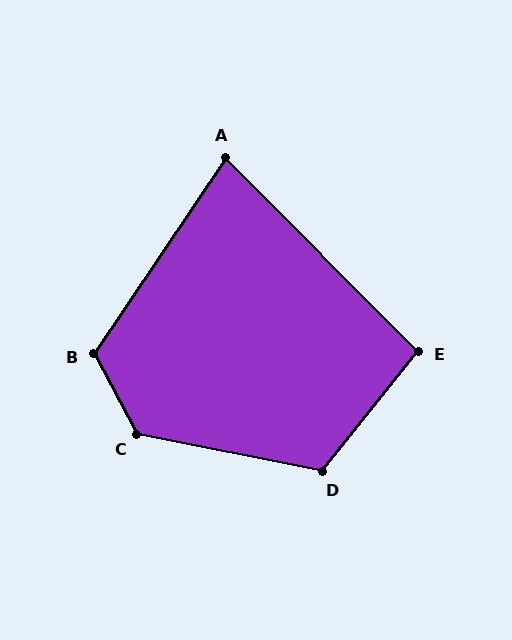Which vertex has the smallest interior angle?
A, at approximately 79 degrees.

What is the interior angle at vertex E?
Approximately 97 degrees (obtuse).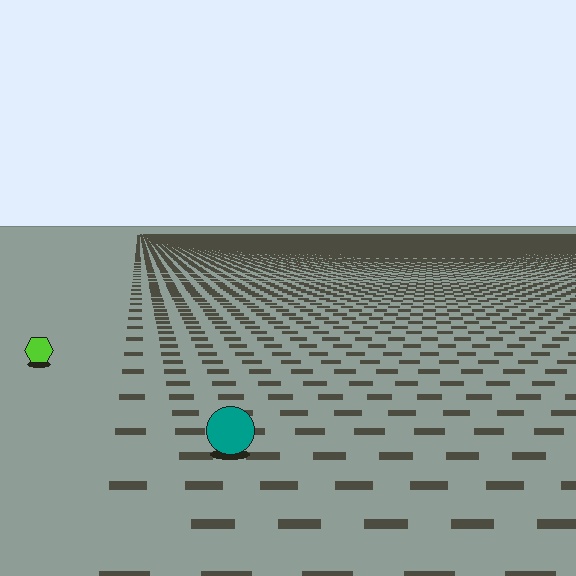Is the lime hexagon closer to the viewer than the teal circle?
No. The teal circle is closer — you can tell from the texture gradient: the ground texture is coarser near it.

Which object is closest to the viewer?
The teal circle is closest. The texture marks near it are larger and more spread out.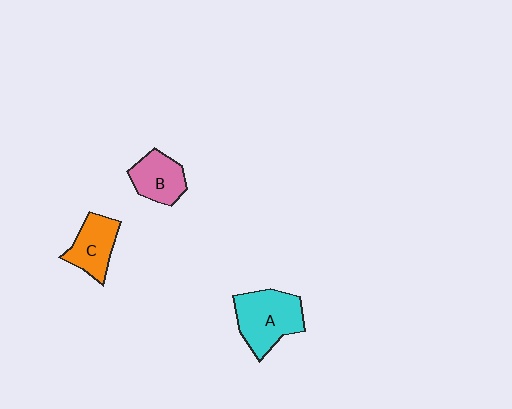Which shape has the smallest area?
Shape B (pink).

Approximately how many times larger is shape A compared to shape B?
Approximately 1.5 times.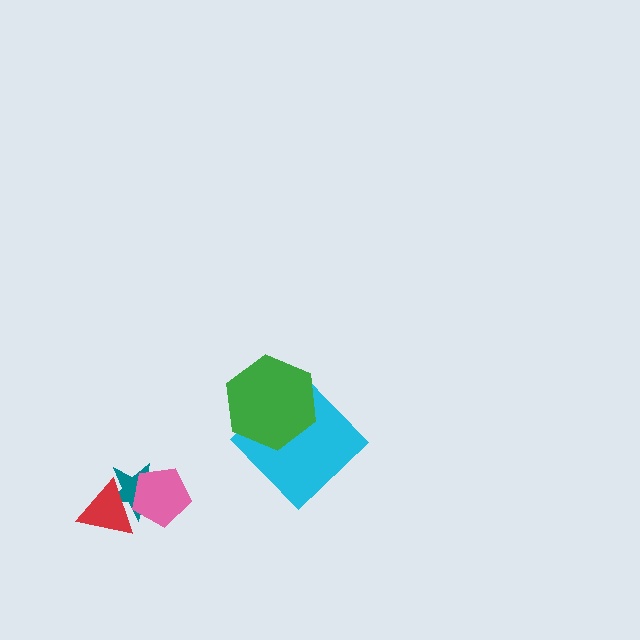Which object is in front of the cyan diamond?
The green hexagon is in front of the cyan diamond.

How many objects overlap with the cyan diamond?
1 object overlaps with the cyan diamond.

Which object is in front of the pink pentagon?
The red triangle is in front of the pink pentagon.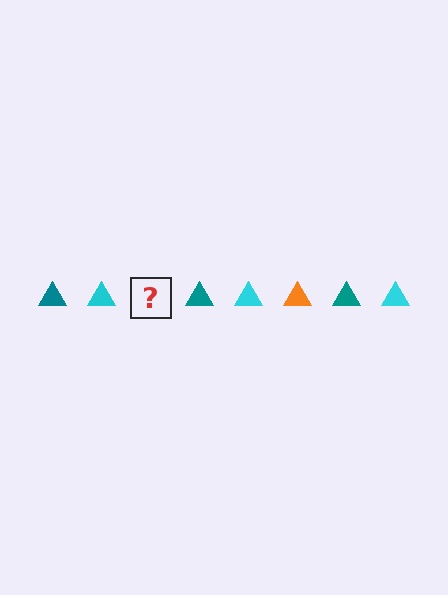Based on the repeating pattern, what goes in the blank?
The blank should be an orange triangle.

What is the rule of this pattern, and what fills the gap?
The rule is that the pattern cycles through teal, cyan, orange triangles. The gap should be filled with an orange triangle.